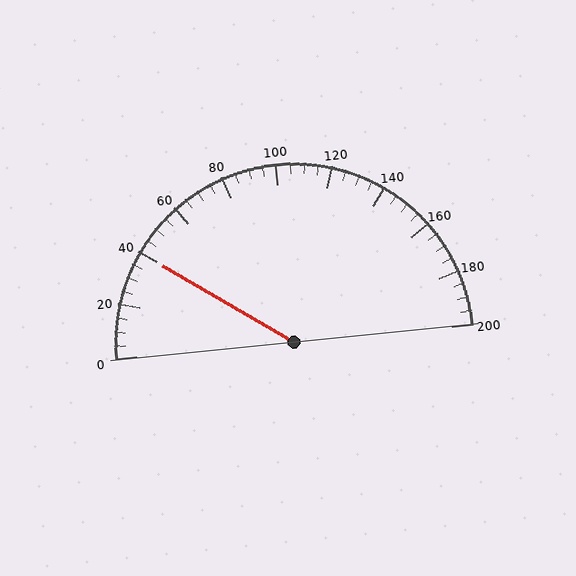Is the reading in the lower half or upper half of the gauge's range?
The reading is in the lower half of the range (0 to 200).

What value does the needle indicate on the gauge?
The needle indicates approximately 40.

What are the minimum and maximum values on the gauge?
The gauge ranges from 0 to 200.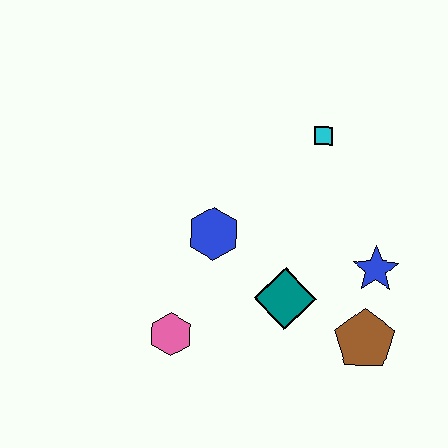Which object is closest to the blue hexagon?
The teal diamond is closest to the blue hexagon.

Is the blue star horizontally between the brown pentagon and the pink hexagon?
No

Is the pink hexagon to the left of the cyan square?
Yes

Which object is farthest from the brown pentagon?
The cyan square is farthest from the brown pentagon.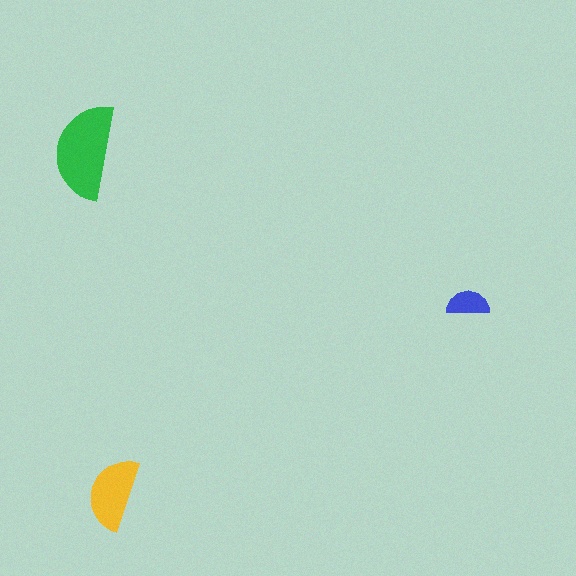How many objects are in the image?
There are 3 objects in the image.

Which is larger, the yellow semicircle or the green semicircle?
The green one.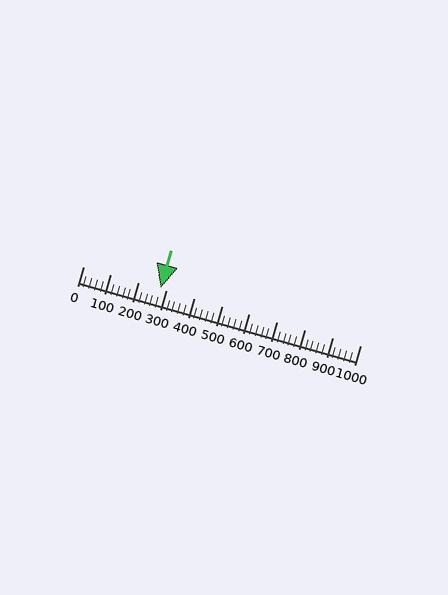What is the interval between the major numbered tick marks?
The major tick marks are spaced 100 units apart.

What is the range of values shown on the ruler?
The ruler shows values from 0 to 1000.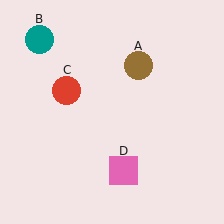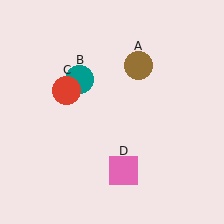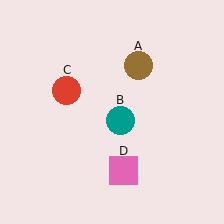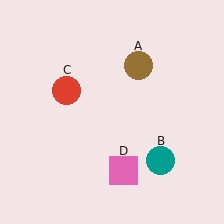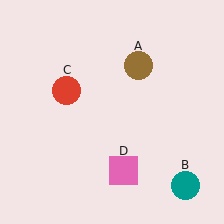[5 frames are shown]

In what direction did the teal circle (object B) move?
The teal circle (object B) moved down and to the right.